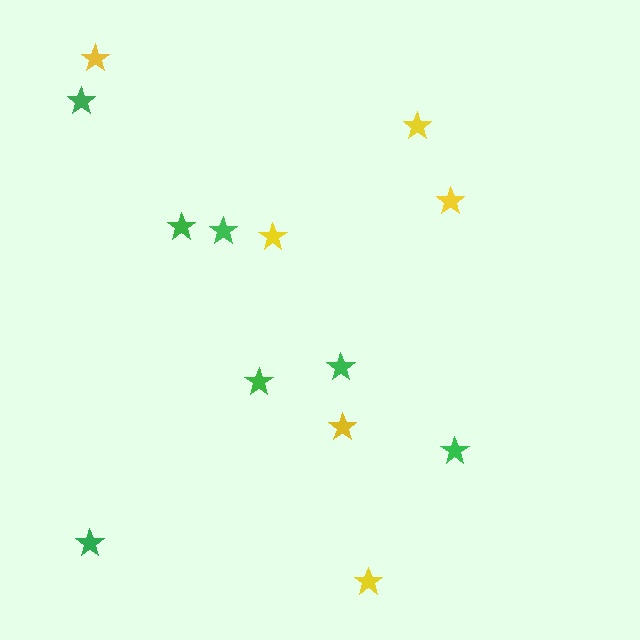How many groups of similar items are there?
There are 2 groups: one group of yellow stars (6) and one group of green stars (7).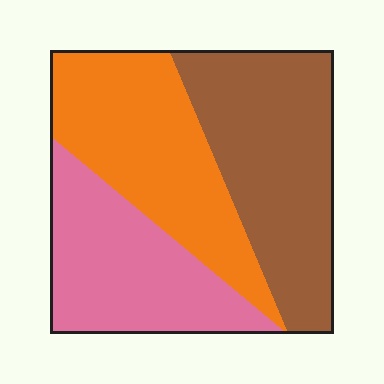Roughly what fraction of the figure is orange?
Orange takes up about one third (1/3) of the figure.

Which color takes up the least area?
Pink, at roughly 30%.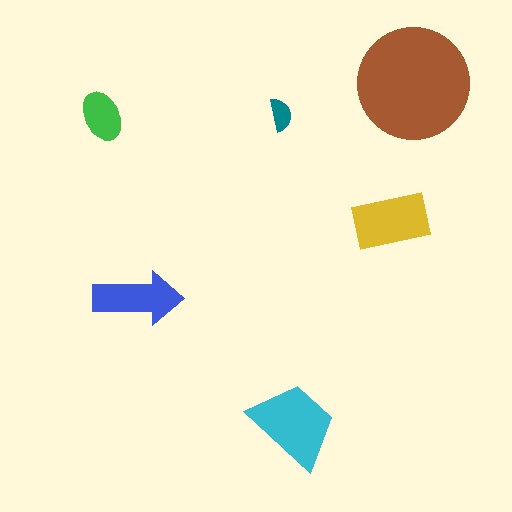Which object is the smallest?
The teal semicircle.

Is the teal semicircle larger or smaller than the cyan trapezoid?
Smaller.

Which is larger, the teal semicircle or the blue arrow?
The blue arrow.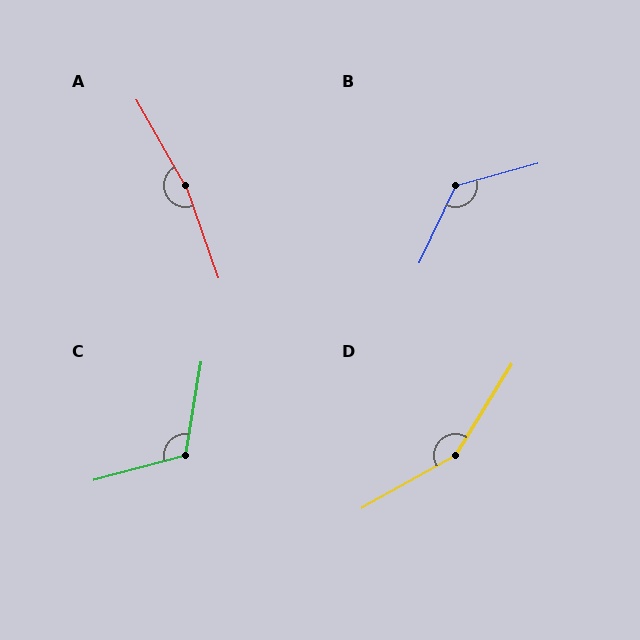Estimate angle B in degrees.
Approximately 130 degrees.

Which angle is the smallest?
C, at approximately 115 degrees.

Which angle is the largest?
A, at approximately 169 degrees.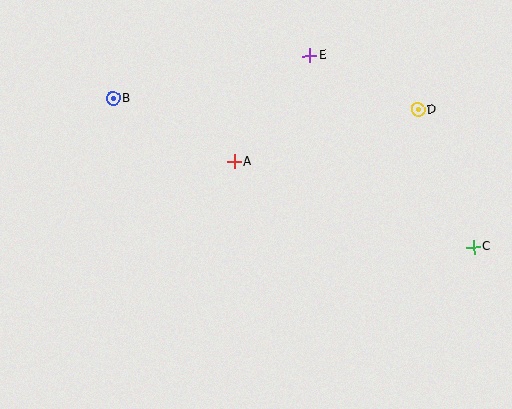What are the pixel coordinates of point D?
Point D is at (418, 110).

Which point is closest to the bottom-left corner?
Point B is closest to the bottom-left corner.